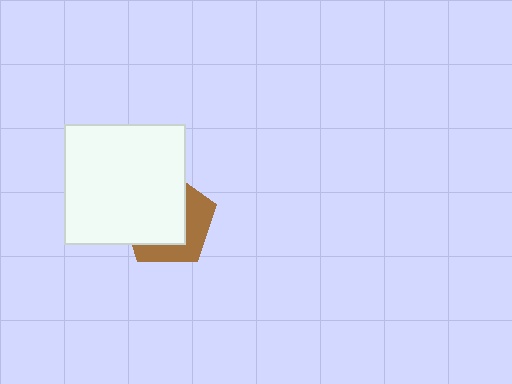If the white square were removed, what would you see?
You would see the complete brown pentagon.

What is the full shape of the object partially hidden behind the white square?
The partially hidden object is a brown pentagon.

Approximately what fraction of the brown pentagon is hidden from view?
Roughly 61% of the brown pentagon is hidden behind the white square.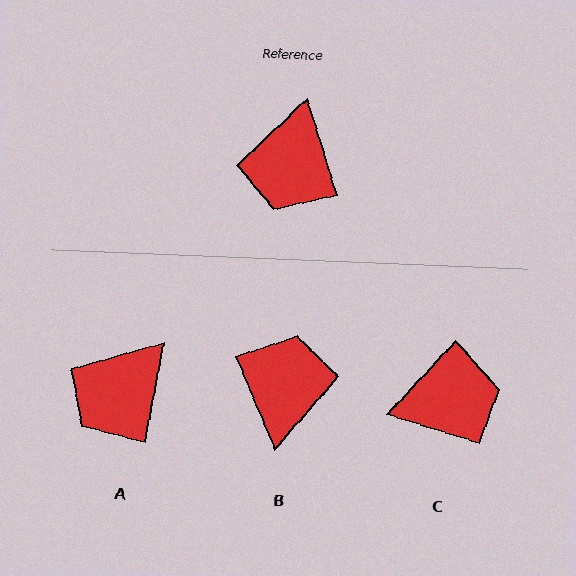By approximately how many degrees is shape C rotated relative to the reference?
Approximately 120 degrees counter-clockwise.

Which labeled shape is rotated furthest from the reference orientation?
B, about 174 degrees away.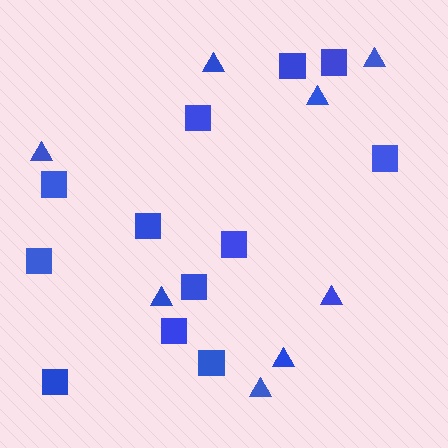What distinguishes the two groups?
There are 2 groups: one group of squares (12) and one group of triangles (8).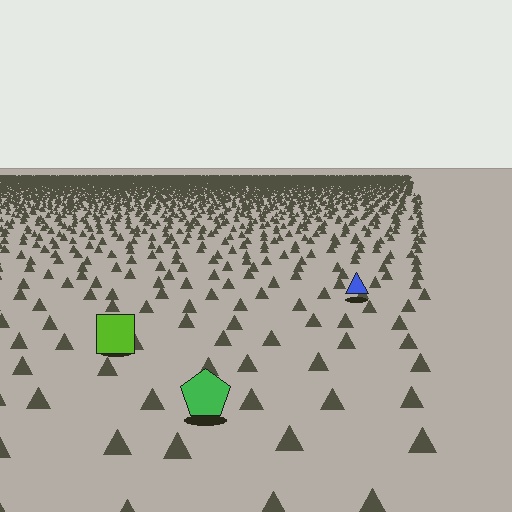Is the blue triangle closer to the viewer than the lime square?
No. The lime square is closer — you can tell from the texture gradient: the ground texture is coarser near it.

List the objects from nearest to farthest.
From nearest to farthest: the green pentagon, the lime square, the blue triangle.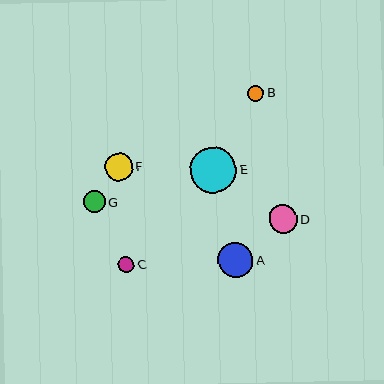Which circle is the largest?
Circle E is the largest with a size of approximately 46 pixels.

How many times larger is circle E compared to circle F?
Circle E is approximately 1.7 times the size of circle F.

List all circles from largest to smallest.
From largest to smallest: E, A, D, F, G, C, B.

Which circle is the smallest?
Circle B is the smallest with a size of approximately 16 pixels.